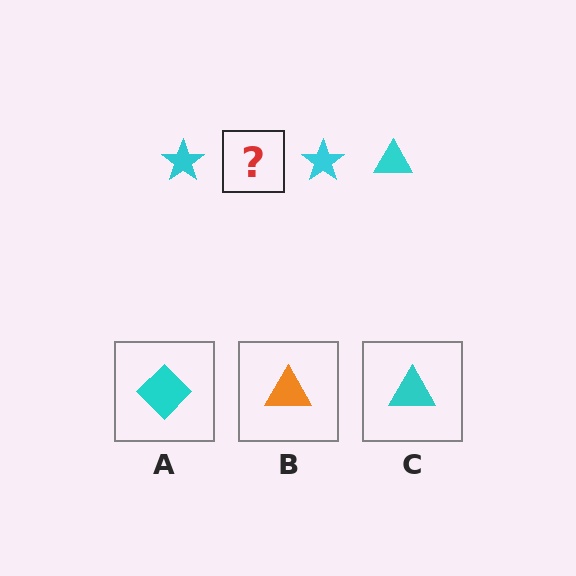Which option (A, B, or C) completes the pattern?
C.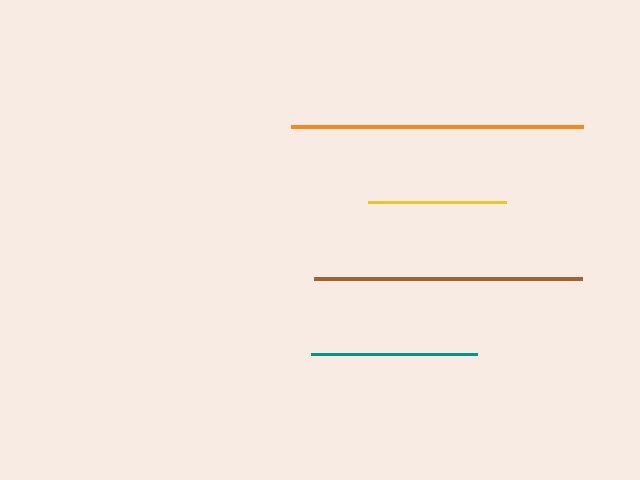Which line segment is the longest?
The orange line is the longest at approximately 292 pixels.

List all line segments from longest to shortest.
From longest to shortest: orange, brown, teal, yellow.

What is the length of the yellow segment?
The yellow segment is approximately 138 pixels long.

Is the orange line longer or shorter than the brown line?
The orange line is longer than the brown line.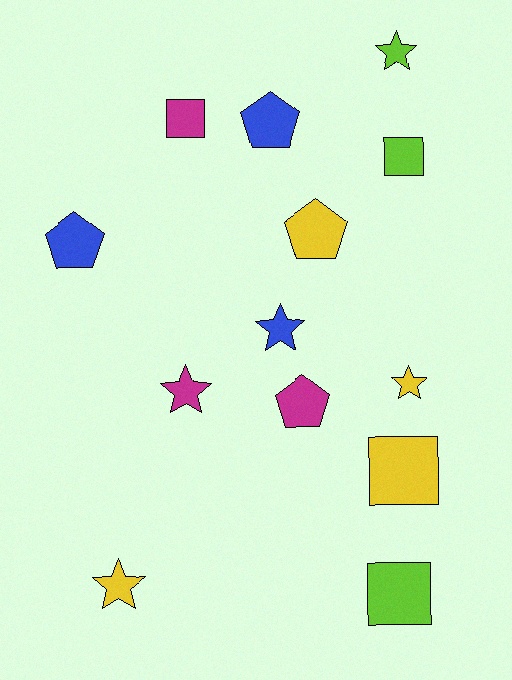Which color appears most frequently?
Yellow, with 4 objects.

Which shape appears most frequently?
Star, with 5 objects.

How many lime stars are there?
There is 1 lime star.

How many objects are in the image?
There are 13 objects.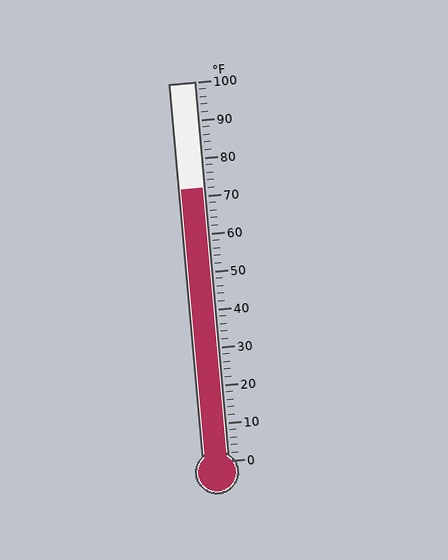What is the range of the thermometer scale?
The thermometer scale ranges from 0°F to 100°F.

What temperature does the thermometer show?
The thermometer shows approximately 72°F.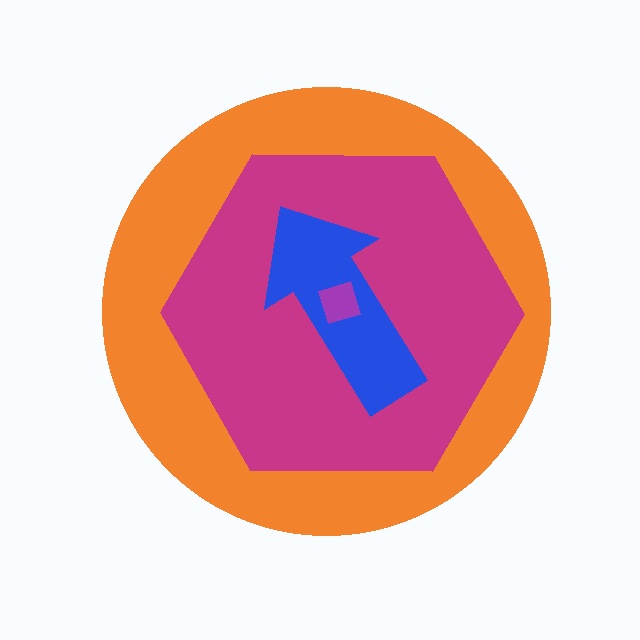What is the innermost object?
The purple diamond.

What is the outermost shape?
The orange circle.